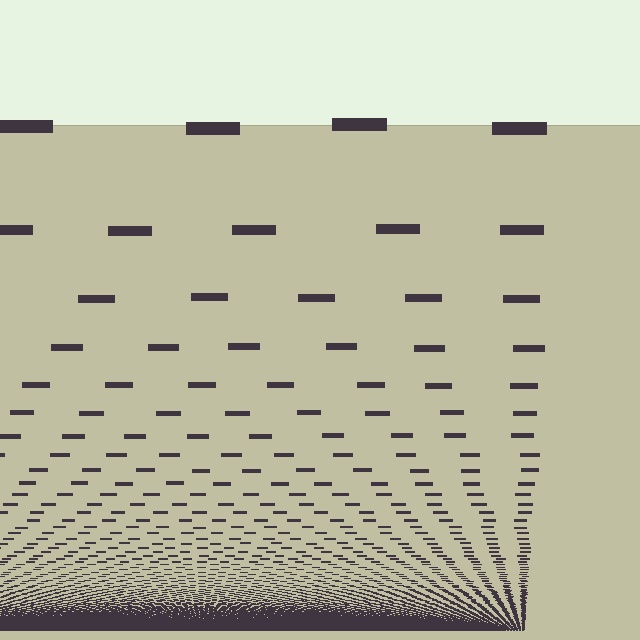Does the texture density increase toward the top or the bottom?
Density increases toward the bottom.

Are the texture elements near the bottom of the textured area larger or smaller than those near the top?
Smaller. The gradient is inverted — elements near the bottom are smaller and denser.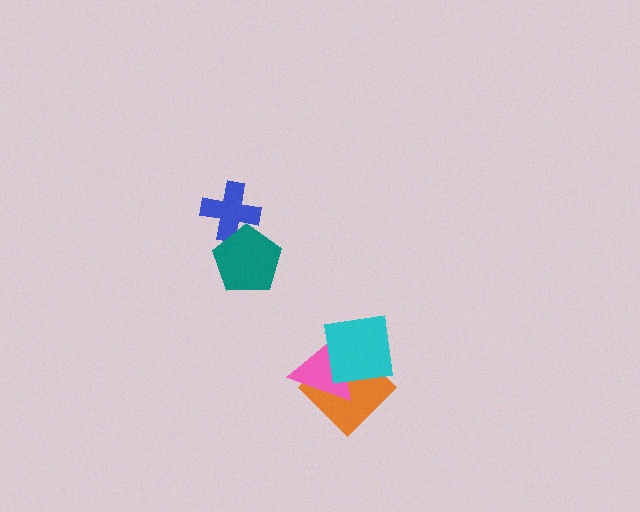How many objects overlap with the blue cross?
1 object overlaps with the blue cross.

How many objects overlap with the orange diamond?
2 objects overlap with the orange diamond.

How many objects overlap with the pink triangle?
2 objects overlap with the pink triangle.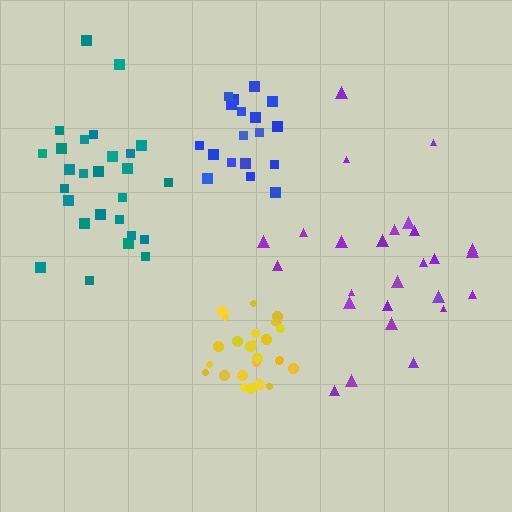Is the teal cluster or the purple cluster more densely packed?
Teal.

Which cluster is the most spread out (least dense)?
Purple.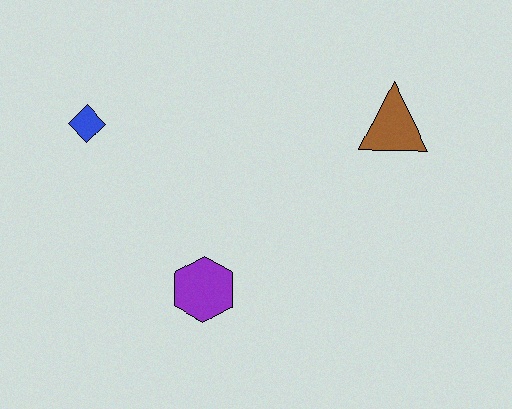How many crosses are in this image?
There are no crosses.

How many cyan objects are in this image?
There are no cyan objects.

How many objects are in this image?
There are 3 objects.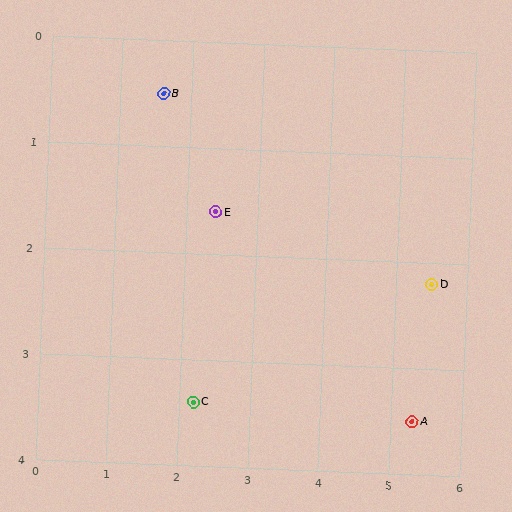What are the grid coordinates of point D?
Point D is at approximately (5.5, 2.2).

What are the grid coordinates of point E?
Point E is at approximately (2.4, 1.6).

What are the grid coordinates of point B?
Point B is at approximately (1.6, 0.5).